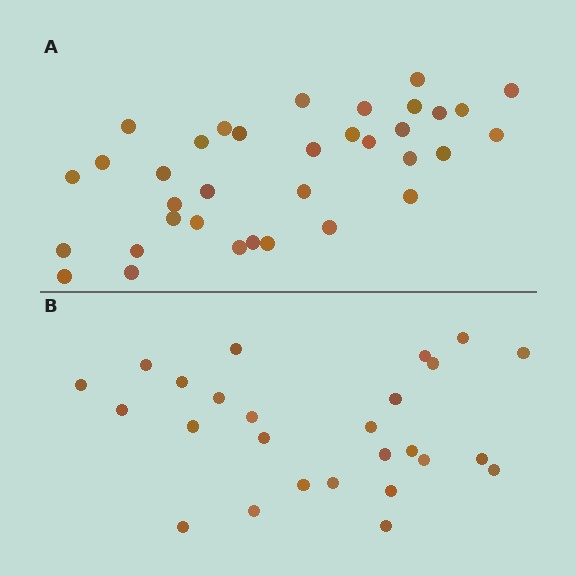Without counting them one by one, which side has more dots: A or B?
Region A (the top region) has more dots.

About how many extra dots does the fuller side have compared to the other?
Region A has roughly 8 or so more dots than region B.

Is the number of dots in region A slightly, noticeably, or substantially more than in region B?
Region A has noticeably more, but not dramatically so. The ratio is roughly 1.3 to 1.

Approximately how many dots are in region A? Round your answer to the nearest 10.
About 40 dots. (The exact count is 35, which rounds to 40.)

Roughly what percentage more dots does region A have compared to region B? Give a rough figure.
About 35% more.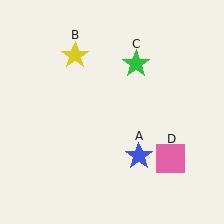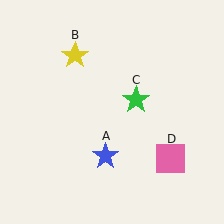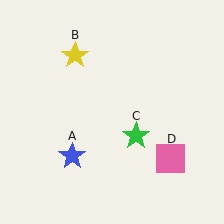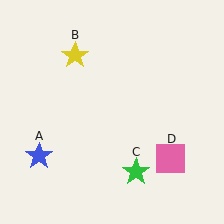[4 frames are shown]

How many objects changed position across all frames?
2 objects changed position: blue star (object A), green star (object C).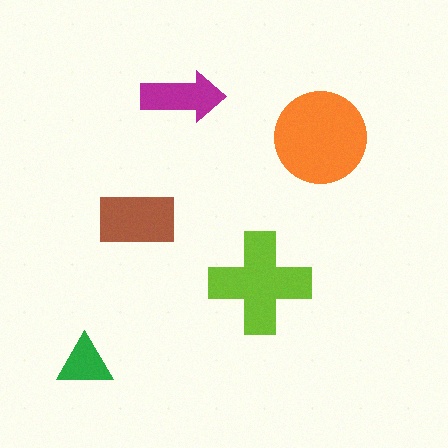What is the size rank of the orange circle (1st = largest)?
1st.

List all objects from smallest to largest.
The green triangle, the magenta arrow, the brown rectangle, the lime cross, the orange circle.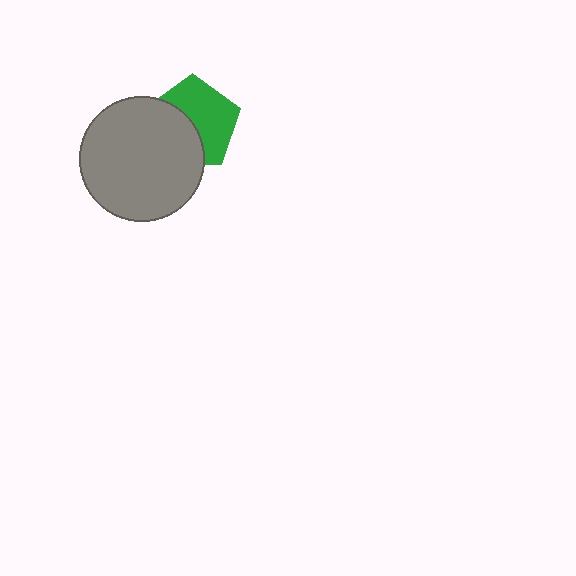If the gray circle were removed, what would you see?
You would see the complete green pentagon.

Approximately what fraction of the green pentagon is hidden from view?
Roughly 45% of the green pentagon is hidden behind the gray circle.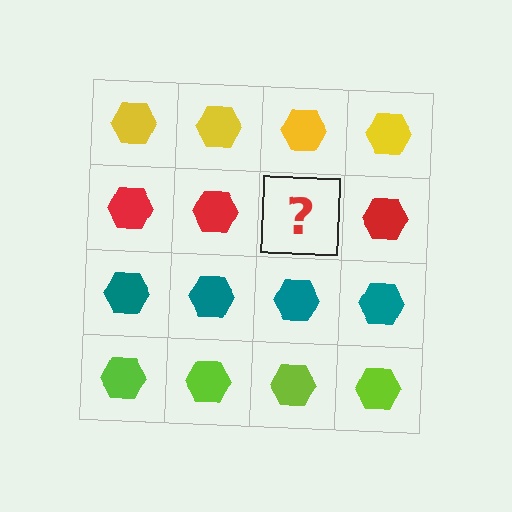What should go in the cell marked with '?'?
The missing cell should contain a red hexagon.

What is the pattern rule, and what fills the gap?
The rule is that each row has a consistent color. The gap should be filled with a red hexagon.